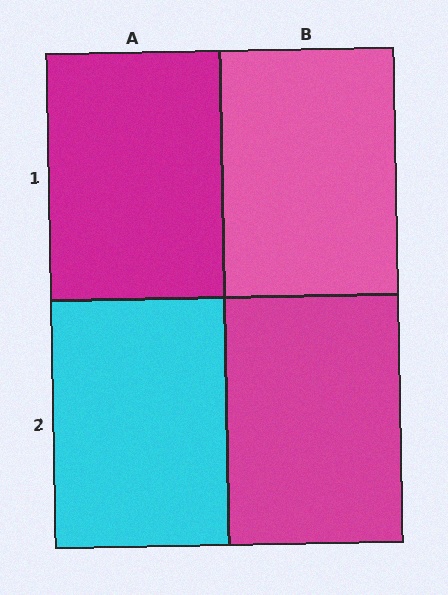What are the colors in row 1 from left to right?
Magenta, pink.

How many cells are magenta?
2 cells are magenta.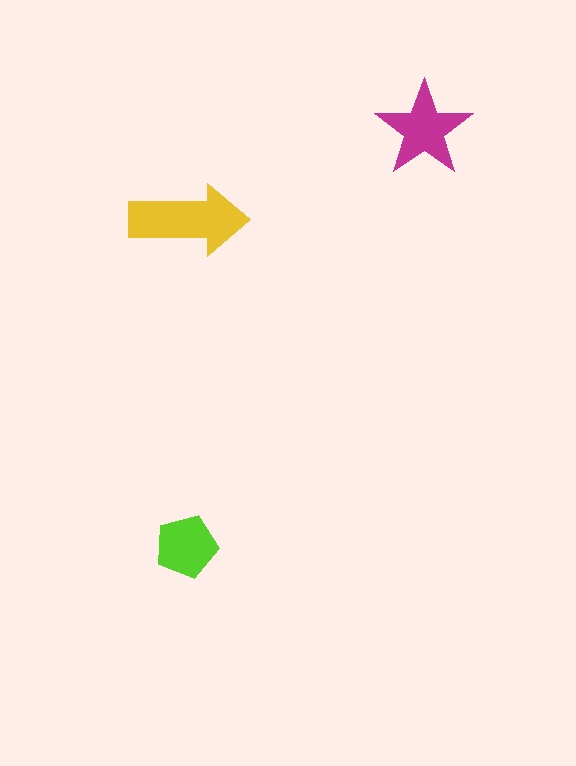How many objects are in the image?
There are 3 objects in the image.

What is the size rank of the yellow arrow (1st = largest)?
1st.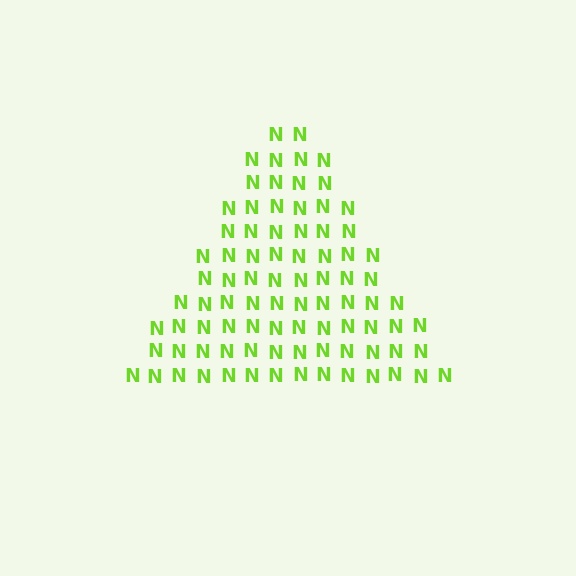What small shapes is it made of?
It is made of small letter N's.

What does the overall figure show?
The overall figure shows a triangle.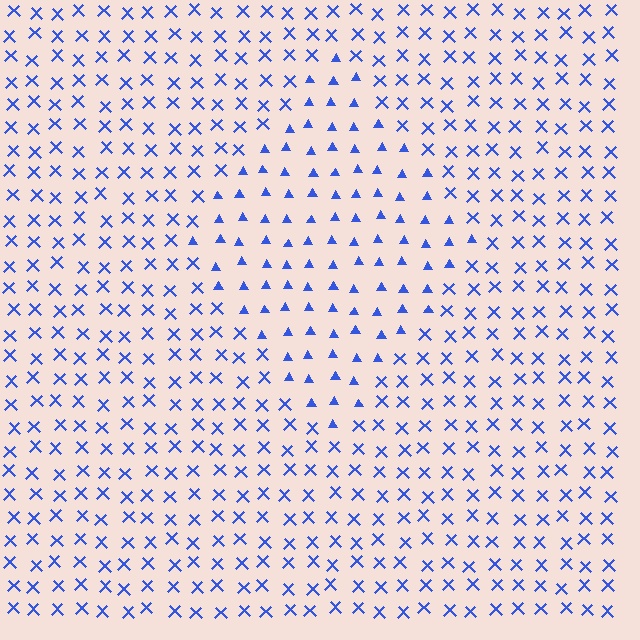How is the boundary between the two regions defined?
The boundary is defined by a change in element shape: triangles inside vs. X marks outside. All elements share the same color and spacing.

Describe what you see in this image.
The image is filled with small blue elements arranged in a uniform grid. A diamond-shaped region contains triangles, while the surrounding area contains X marks. The boundary is defined purely by the change in element shape.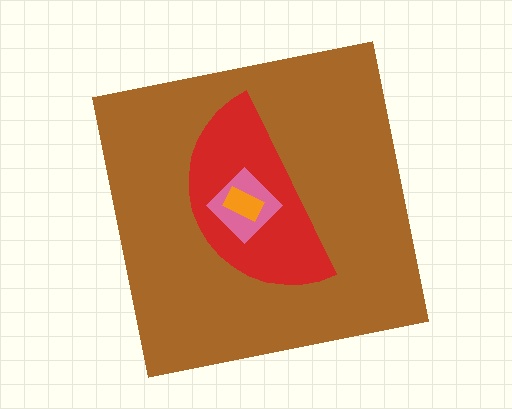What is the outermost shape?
The brown square.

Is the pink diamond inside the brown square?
Yes.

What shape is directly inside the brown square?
The red semicircle.